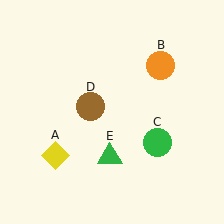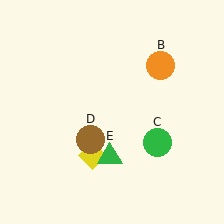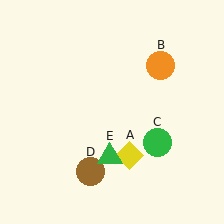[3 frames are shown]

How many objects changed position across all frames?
2 objects changed position: yellow diamond (object A), brown circle (object D).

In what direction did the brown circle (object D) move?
The brown circle (object D) moved down.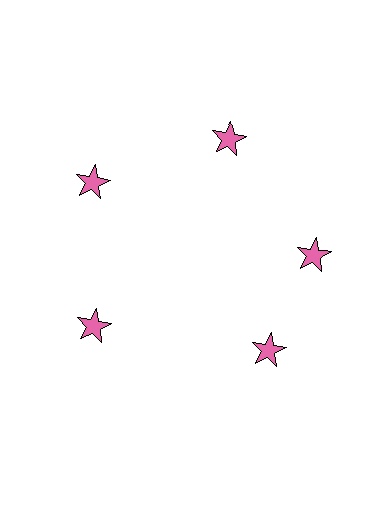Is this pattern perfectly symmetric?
No. The 5 pink stars are arranged in a ring, but one element near the 5 o'clock position is rotated out of alignment along the ring, breaking the 5-fold rotational symmetry.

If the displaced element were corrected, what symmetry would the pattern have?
It would have 5-fold rotational symmetry — the pattern would map onto itself every 72 degrees.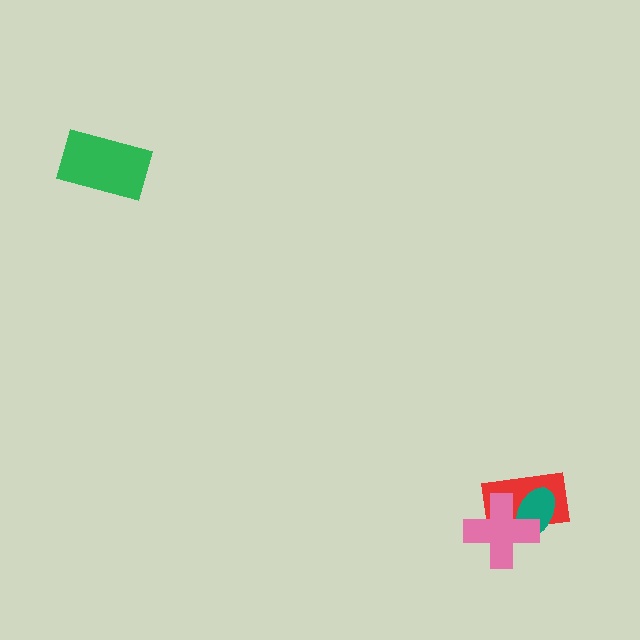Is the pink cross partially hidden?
No, no other shape covers it.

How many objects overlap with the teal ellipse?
2 objects overlap with the teal ellipse.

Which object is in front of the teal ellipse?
The pink cross is in front of the teal ellipse.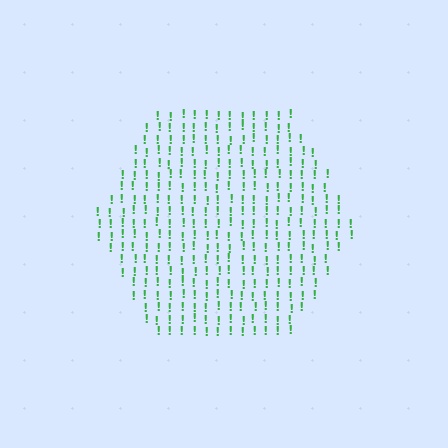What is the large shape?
The large shape is a hexagon.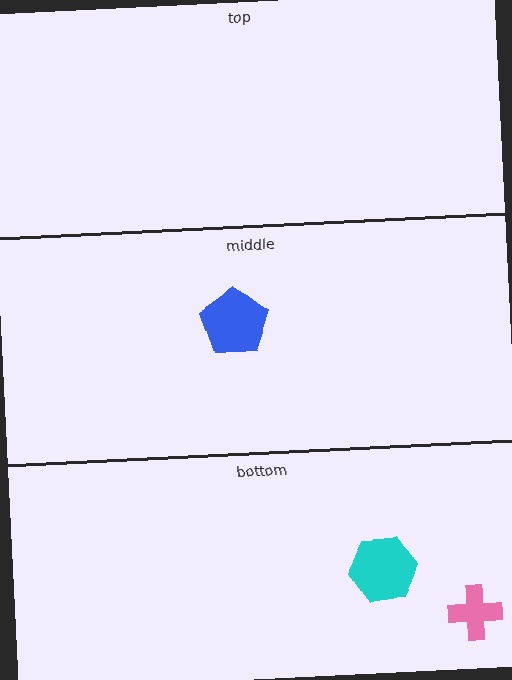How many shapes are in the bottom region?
2.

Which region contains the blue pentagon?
The middle region.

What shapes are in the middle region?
The blue pentagon.